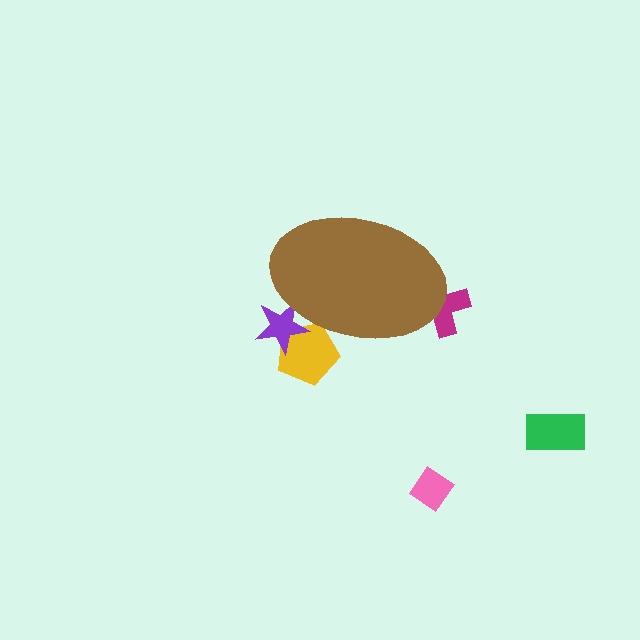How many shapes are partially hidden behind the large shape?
3 shapes are partially hidden.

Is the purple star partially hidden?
Yes, the purple star is partially hidden behind the brown ellipse.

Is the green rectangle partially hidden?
No, the green rectangle is fully visible.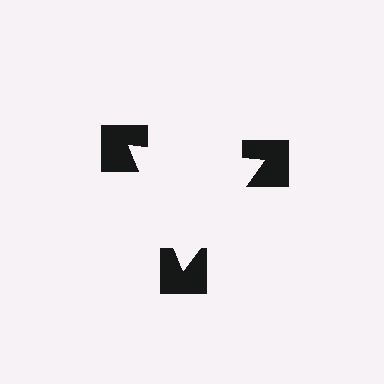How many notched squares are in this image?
There are 3 — one at each vertex of the illusory triangle.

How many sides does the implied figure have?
3 sides.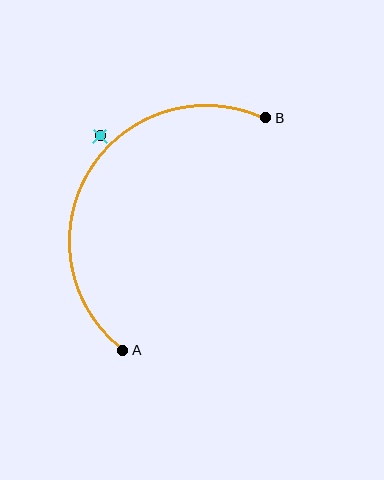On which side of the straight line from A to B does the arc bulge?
The arc bulges to the left of the straight line connecting A and B.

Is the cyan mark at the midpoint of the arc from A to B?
No — the cyan mark does not lie on the arc at all. It sits slightly outside the curve.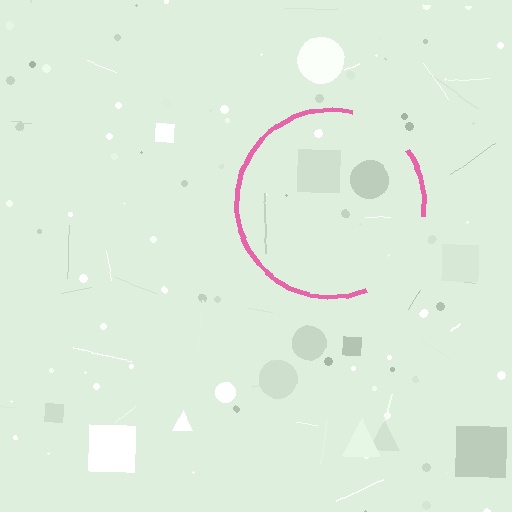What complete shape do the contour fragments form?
The contour fragments form a circle.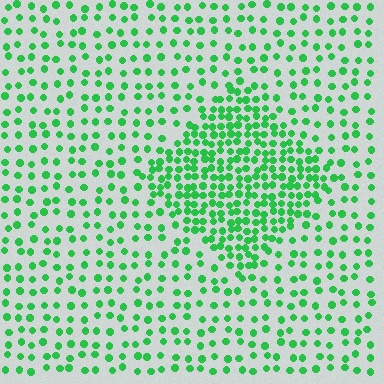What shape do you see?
I see a diamond.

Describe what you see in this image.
The image contains small green elements arranged at two different densities. A diamond-shaped region is visible where the elements are more densely packed than the surrounding area.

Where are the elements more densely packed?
The elements are more densely packed inside the diamond boundary.